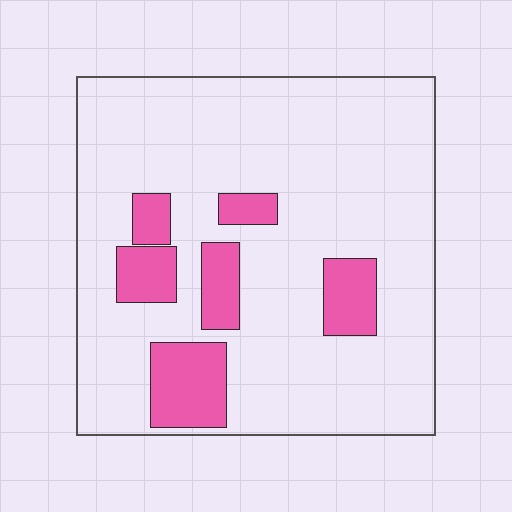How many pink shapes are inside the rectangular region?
6.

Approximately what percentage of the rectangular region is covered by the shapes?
Approximately 15%.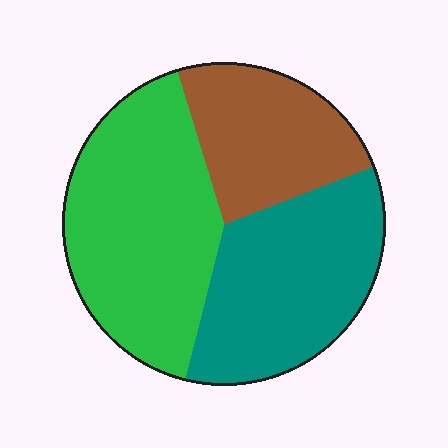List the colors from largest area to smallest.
From largest to smallest: green, teal, brown.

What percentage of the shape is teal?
Teal takes up about one third (1/3) of the shape.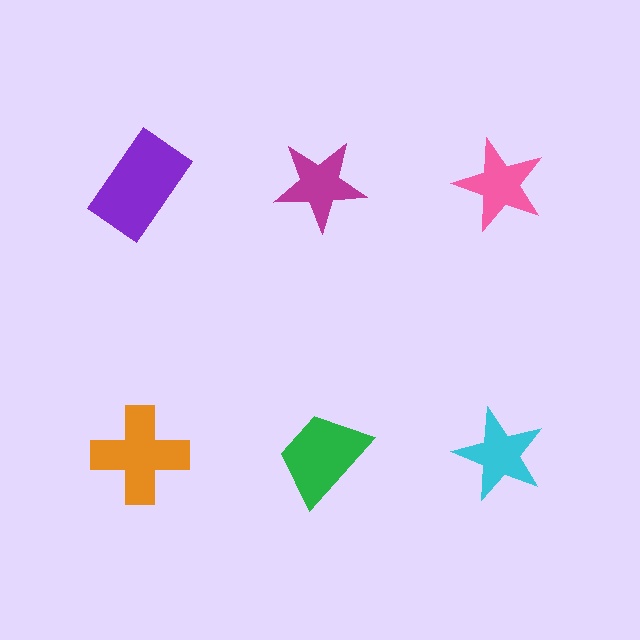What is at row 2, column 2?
A green trapezoid.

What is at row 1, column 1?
A purple rectangle.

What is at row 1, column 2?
A magenta star.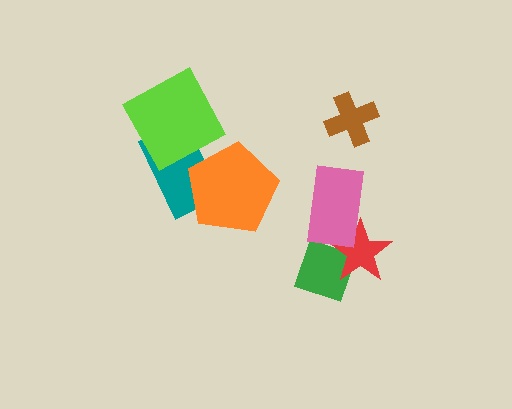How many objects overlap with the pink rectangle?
2 objects overlap with the pink rectangle.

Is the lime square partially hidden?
No, no other shape covers it.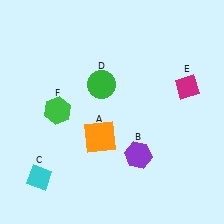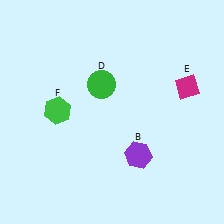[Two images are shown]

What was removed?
The orange square (A), the cyan diamond (C) were removed in Image 2.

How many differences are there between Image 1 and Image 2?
There are 2 differences between the two images.